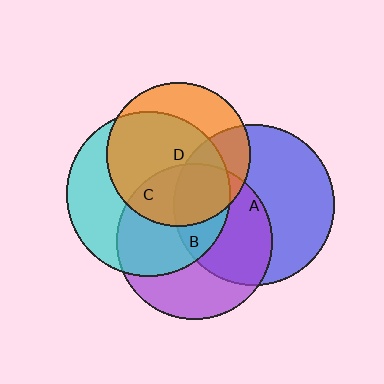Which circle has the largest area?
Circle C (cyan).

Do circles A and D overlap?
Yes.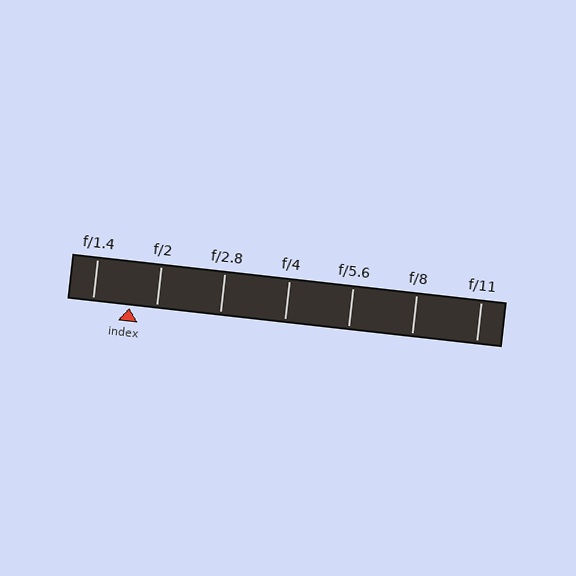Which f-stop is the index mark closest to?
The index mark is closest to f/2.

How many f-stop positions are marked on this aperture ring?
There are 7 f-stop positions marked.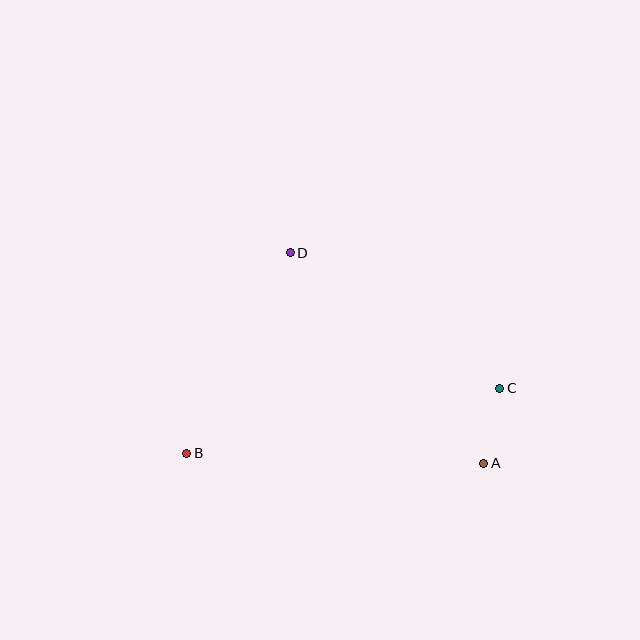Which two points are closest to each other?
Points A and C are closest to each other.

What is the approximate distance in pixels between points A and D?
The distance between A and D is approximately 286 pixels.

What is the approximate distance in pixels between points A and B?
The distance between A and B is approximately 297 pixels.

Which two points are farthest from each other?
Points B and C are farthest from each other.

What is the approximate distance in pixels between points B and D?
The distance between B and D is approximately 225 pixels.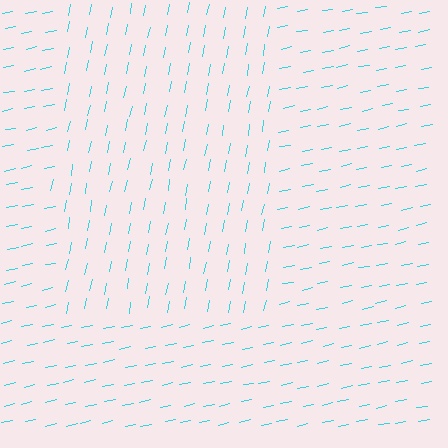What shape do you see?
I see a rectangle.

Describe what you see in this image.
The image is filled with small cyan line segments. A rectangle region in the image has lines oriented differently from the surrounding lines, creating a visible texture boundary.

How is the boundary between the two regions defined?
The boundary is defined purely by a change in line orientation (approximately 67 degrees difference). All lines are the same color and thickness.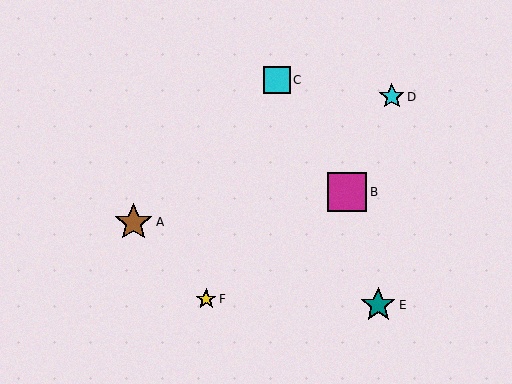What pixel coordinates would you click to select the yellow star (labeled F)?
Click at (206, 299) to select the yellow star F.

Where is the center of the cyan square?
The center of the cyan square is at (277, 80).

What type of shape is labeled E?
Shape E is a teal star.